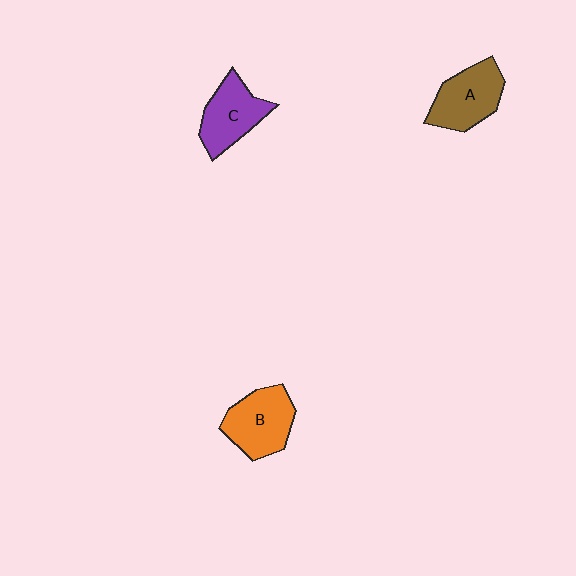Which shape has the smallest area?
Shape C (purple).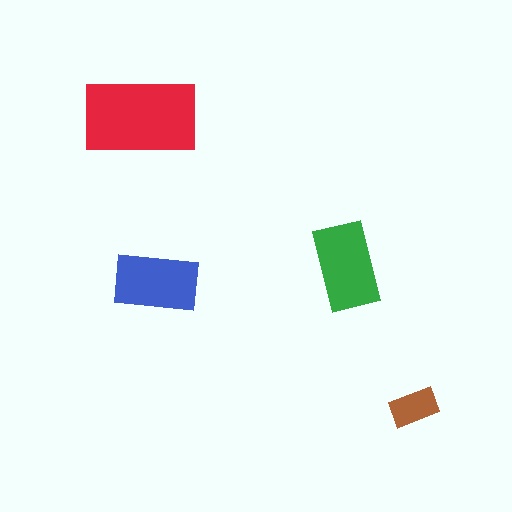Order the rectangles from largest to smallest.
the red one, the green one, the blue one, the brown one.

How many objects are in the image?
There are 4 objects in the image.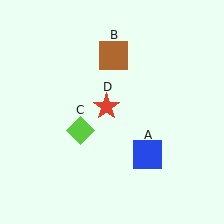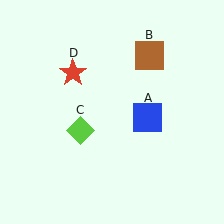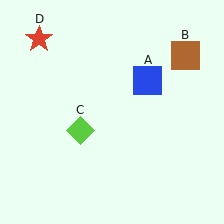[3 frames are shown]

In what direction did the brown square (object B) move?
The brown square (object B) moved right.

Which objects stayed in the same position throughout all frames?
Lime diamond (object C) remained stationary.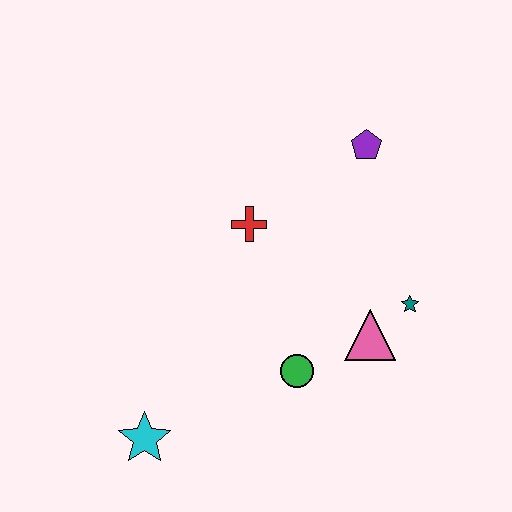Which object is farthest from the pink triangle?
The cyan star is farthest from the pink triangle.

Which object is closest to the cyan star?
The green circle is closest to the cyan star.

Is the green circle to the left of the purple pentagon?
Yes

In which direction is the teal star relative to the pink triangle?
The teal star is to the right of the pink triangle.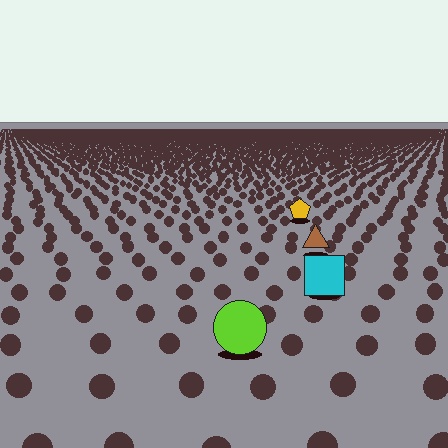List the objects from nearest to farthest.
From nearest to farthest: the lime circle, the cyan square, the brown triangle, the yellow pentagon.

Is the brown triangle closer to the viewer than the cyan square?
No. The cyan square is closer — you can tell from the texture gradient: the ground texture is coarser near it.